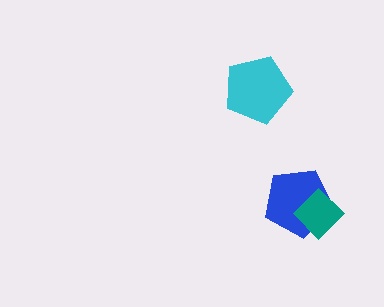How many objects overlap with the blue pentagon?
1 object overlaps with the blue pentagon.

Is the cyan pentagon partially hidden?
No, no other shape covers it.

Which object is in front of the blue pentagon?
The teal diamond is in front of the blue pentagon.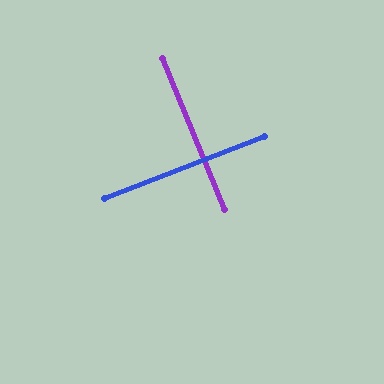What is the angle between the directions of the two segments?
Approximately 89 degrees.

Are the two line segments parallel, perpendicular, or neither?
Perpendicular — they meet at approximately 89°.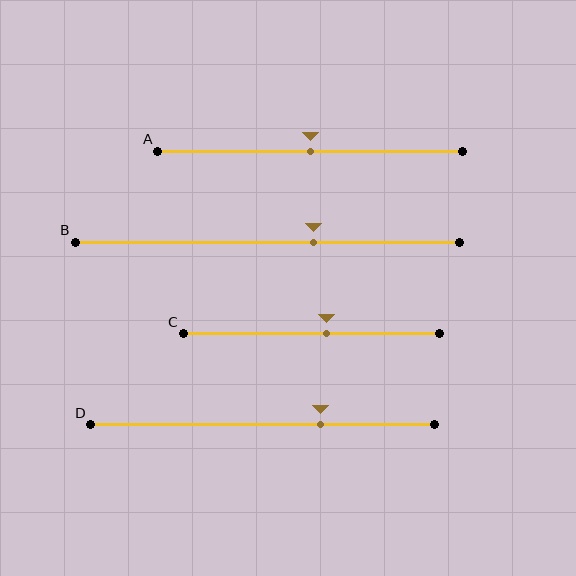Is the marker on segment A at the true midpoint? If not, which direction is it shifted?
Yes, the marker on segment A is at the true midpoint.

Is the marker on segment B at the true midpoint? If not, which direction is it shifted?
No, the marker on segment B is shifted to the right by about 12% of the segment length.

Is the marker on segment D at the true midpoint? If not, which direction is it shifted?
No, the marker on segment D is shifted to the right by about 17% of the segment length.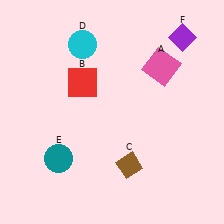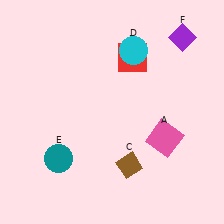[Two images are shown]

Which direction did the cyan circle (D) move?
The cyan circle (D) moved right.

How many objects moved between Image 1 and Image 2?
3 objects moved between the two images.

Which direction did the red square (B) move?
The red square (B) moved right.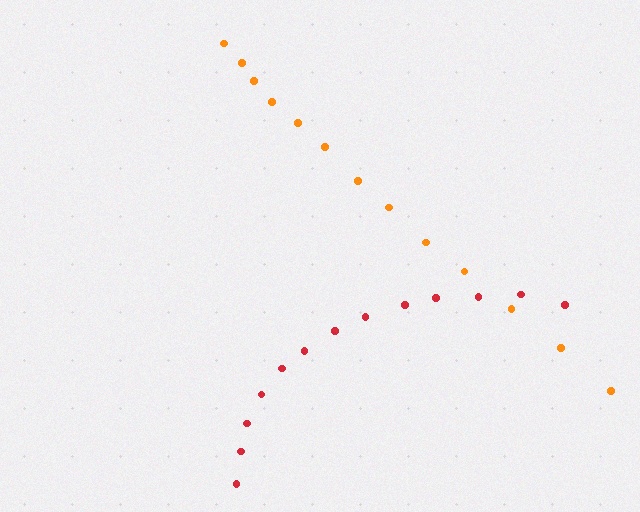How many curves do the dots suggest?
There are 2 distinct paths.